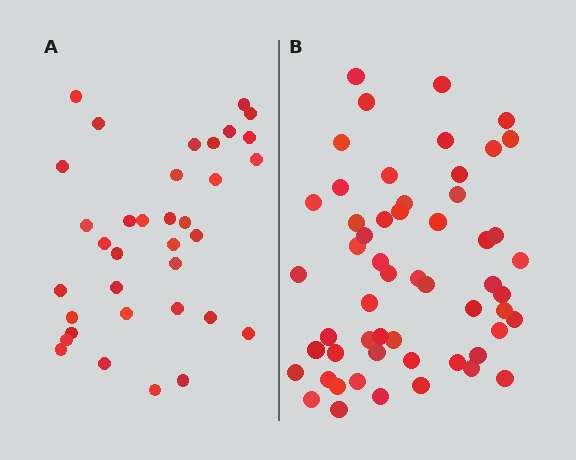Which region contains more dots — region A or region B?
Region B (the right region) has more dots.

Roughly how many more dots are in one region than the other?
Region B has approximately 20 more dots than region A.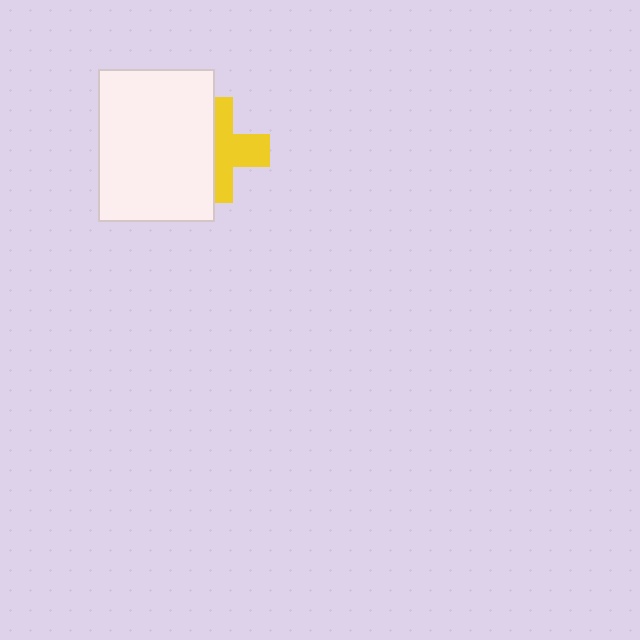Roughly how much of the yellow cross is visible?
About half of it is visible (roughly 52%).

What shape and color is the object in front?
The object in front is a white rectangle.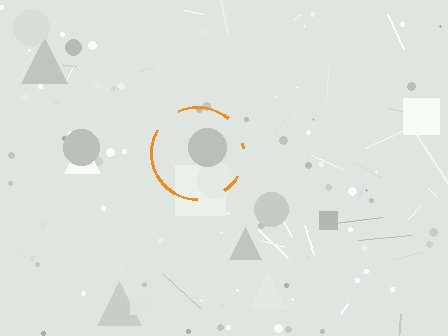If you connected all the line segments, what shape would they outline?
They would outline a circle.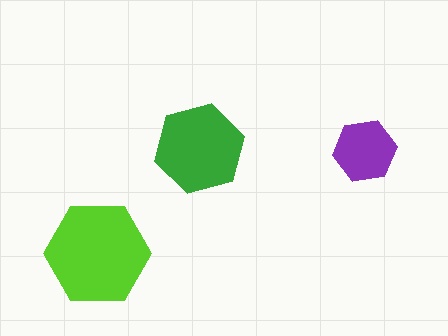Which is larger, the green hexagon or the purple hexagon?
The green one.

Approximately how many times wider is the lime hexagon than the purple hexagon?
About 1.5 times wider.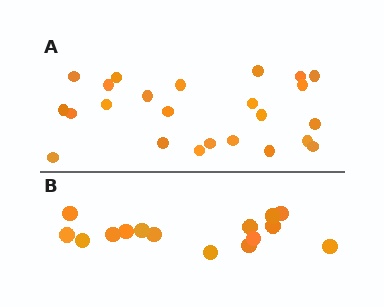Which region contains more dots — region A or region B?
Region A (the top region) has more dots.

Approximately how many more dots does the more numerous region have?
Region A has roughly 8 or so more dots than region B.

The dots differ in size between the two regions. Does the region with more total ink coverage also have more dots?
No. Region B has more total ink coverage because its dots are larger, but region A actually contains more individual dots. Total area can be misleading — the number of items is what matters here.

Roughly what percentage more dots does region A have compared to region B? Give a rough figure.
About 60% more.